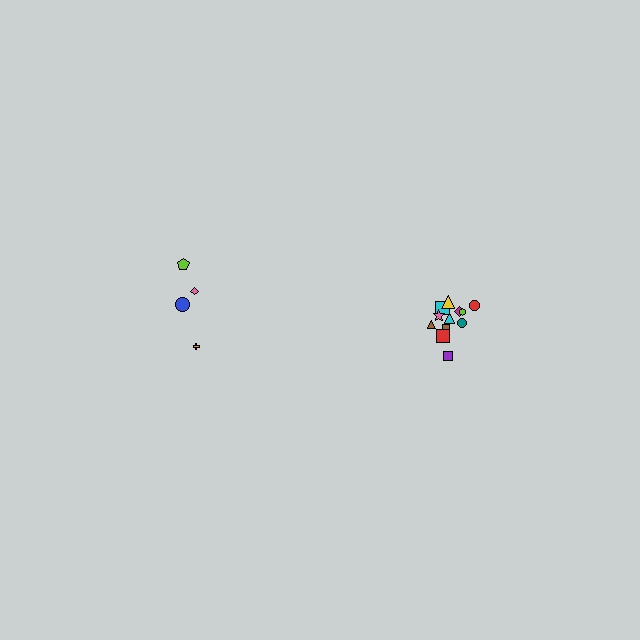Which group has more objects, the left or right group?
The right group.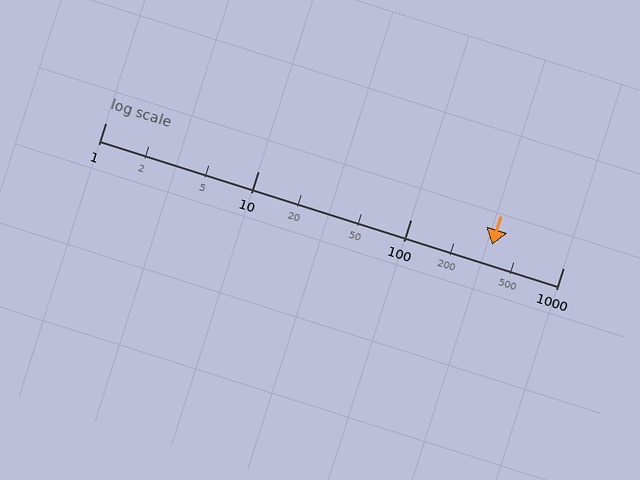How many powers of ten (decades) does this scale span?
The scale spans 3 decades, from 1 to 1000.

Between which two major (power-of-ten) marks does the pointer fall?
The pointer is between 100 and 1000.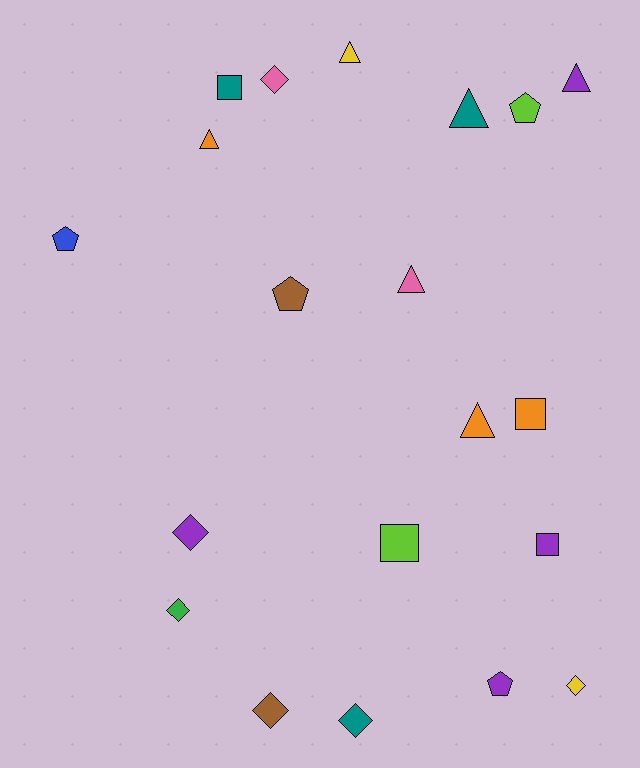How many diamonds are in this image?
There are 6 diamonds.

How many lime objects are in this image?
There are 2 lime objects.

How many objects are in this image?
There are 20 objects.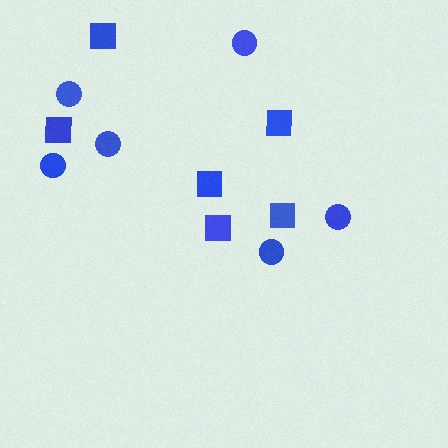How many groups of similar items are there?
There are 2 groups: one group of circles (6) and one group of squares (6).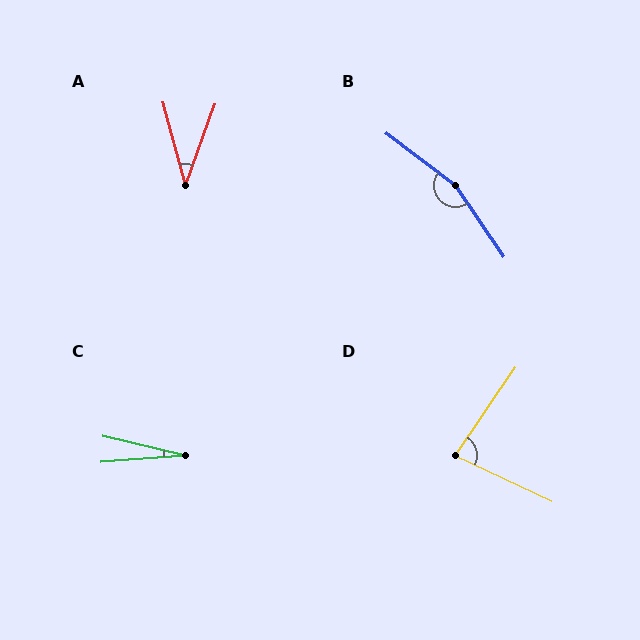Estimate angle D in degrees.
Approximately 81 degrees.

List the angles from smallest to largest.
C (18°), A (36°), D (81°), B (161°).